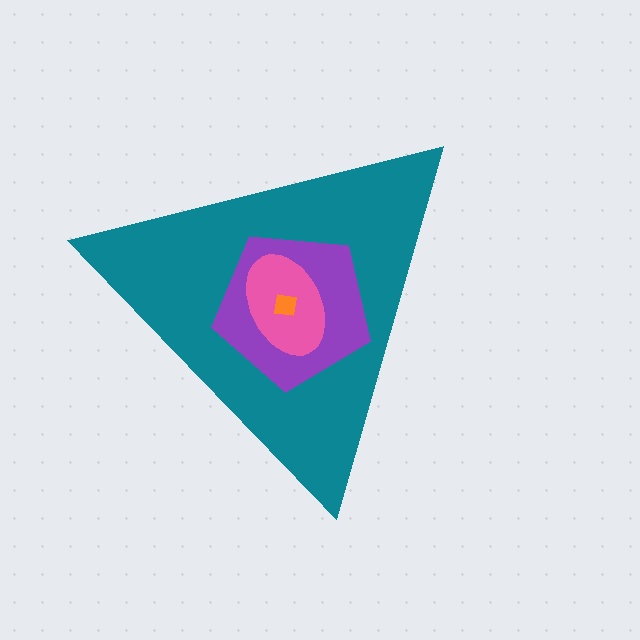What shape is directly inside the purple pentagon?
The pink ellipse.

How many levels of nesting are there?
4.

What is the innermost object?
The orange square.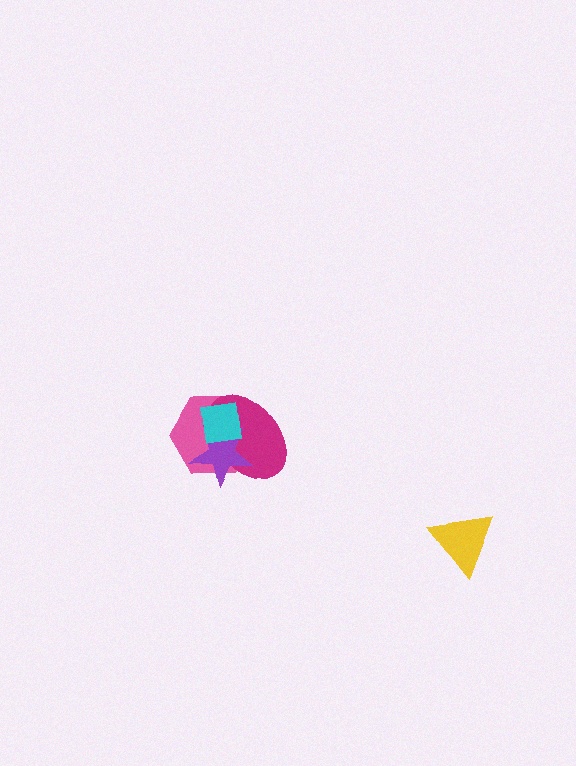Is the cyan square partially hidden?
No, no other shape covers it.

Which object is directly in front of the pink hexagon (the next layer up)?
The magenta ellipse is directly in front of the pink hexagon.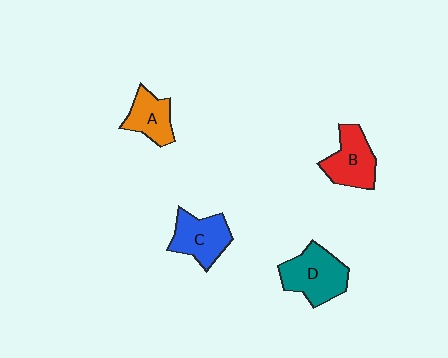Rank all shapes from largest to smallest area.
From largest to smallest: D (teal), B (red), C (blue), A (orange).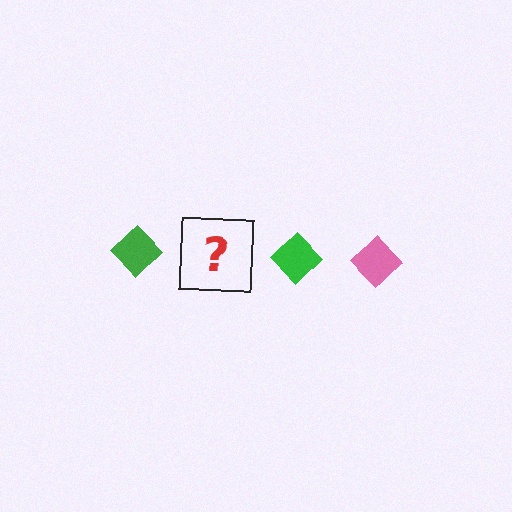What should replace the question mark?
The question mark should be replaced with a pink diamond.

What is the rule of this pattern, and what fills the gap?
The rule is that the pattern cycles through green, pink diamonds. The gap should be filled with a pink diamond.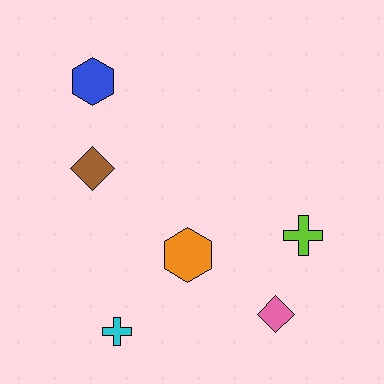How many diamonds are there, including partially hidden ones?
There are 2 diamonds.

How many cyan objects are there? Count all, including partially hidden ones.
There is 1 cyan object.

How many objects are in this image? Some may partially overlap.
There are 6 objects.